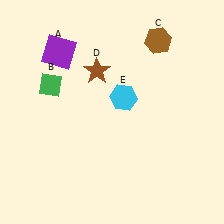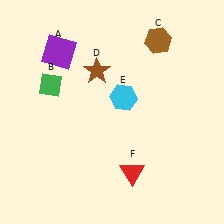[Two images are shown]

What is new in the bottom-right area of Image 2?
A red triangle (F) was added in the bottom-right area of Image 2.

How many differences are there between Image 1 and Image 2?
There is 1 difference between the two images.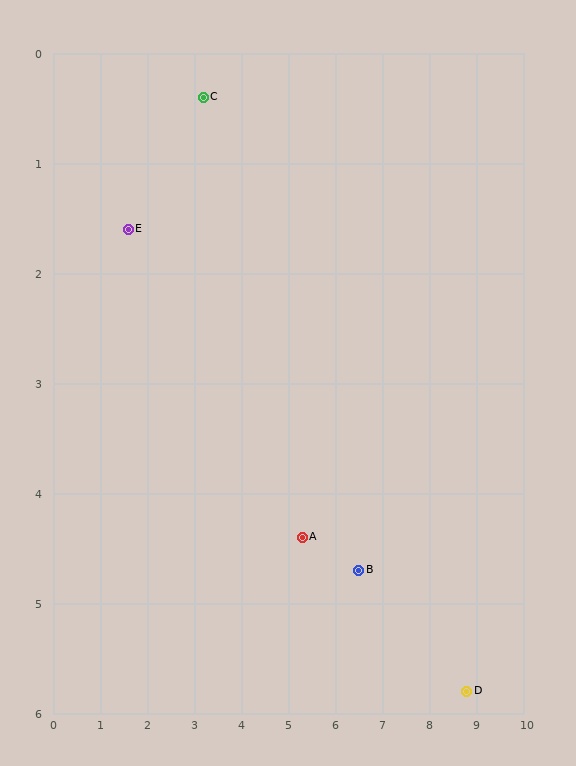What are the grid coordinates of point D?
Point D is at approximately (8.8, 5.8).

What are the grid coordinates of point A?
Point A is at approximately (5.3, 4.4).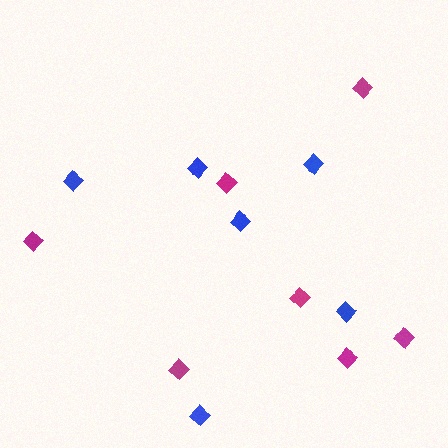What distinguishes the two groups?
There are 2 groups: one group of blue diamonds (6) and one group of magenta diamonds (7).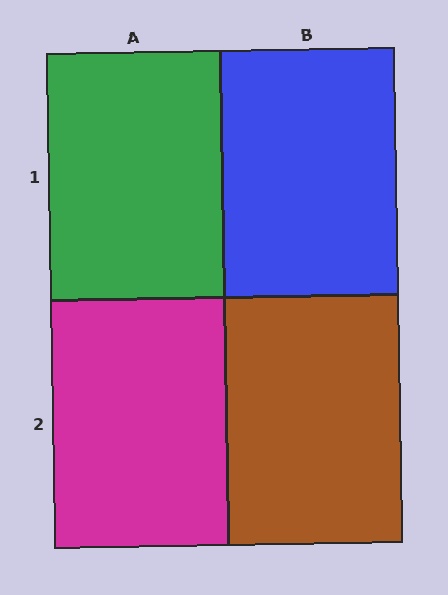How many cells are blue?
1 cell is blue.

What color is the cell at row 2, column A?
Magenta.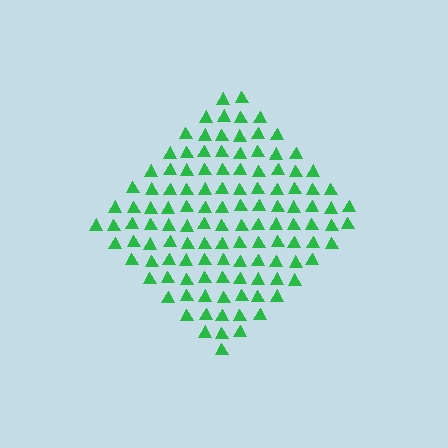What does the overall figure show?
The overall figure shows a diamond.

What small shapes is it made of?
It is made of small triangles.